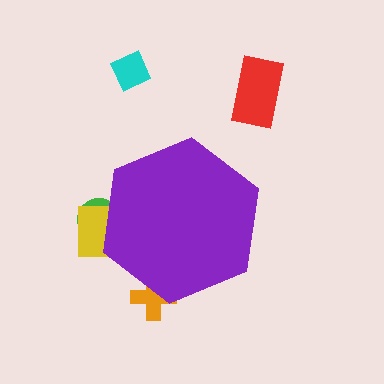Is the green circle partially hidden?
Yes, the green circle is partially hidden behind the purple hexagon.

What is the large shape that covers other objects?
A purple hexagon.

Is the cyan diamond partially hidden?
No, the cyan diamond is fully visible.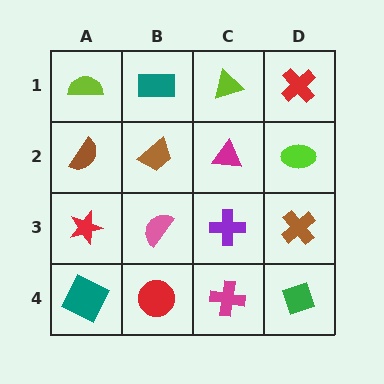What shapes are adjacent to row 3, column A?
A brown semicircle (row 2, column A), a teal square (row 4, column A), a pink semicircle (row 3, column B).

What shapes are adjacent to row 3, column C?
A magenta triangle (row 2, column C), a magenta cross (row 4, column C), a pink semicircle (row 3, column B), a brown cross (row 3, column D).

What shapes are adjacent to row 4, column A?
A red star (row 3, column A), a red circle (row 4, column B).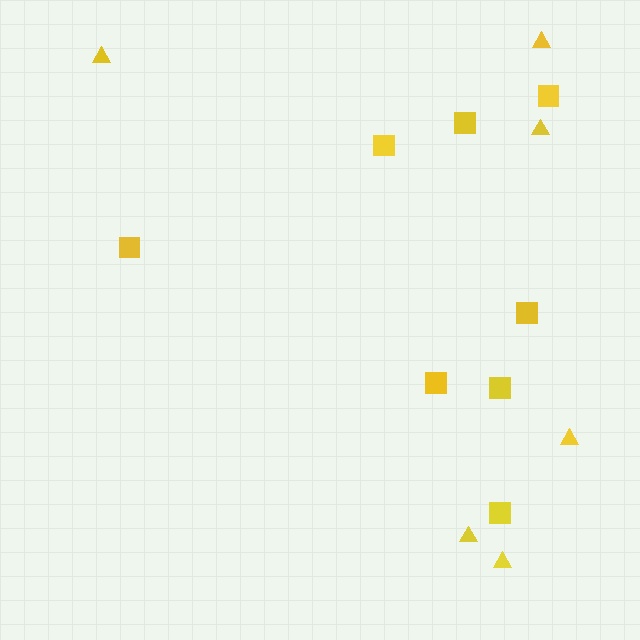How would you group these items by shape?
There are 2 groups: one group of squares (8) and one group of triangles (6).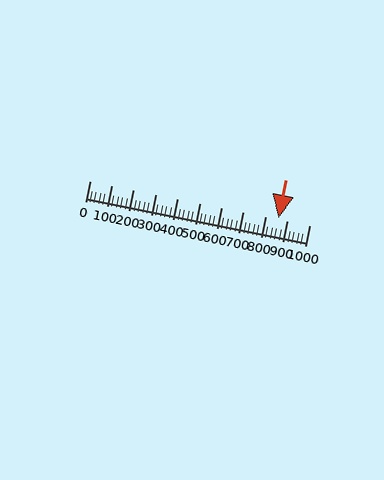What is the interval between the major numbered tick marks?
The major tick marks are spaced 100 units apart.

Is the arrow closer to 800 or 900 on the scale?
The arrow is closer to 900.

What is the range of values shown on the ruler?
The ruler shows values from 0 to 1000.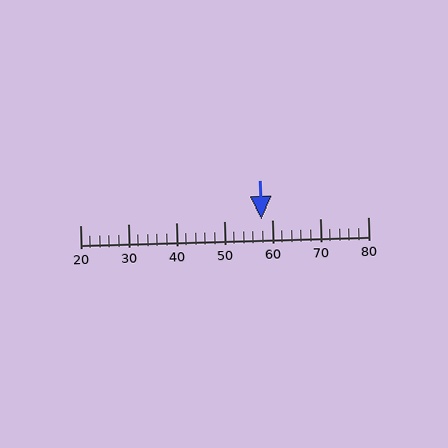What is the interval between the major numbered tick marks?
The major tick marks are spaced 10 units apart.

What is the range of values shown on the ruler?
The ruler shows values from 20 to 80.